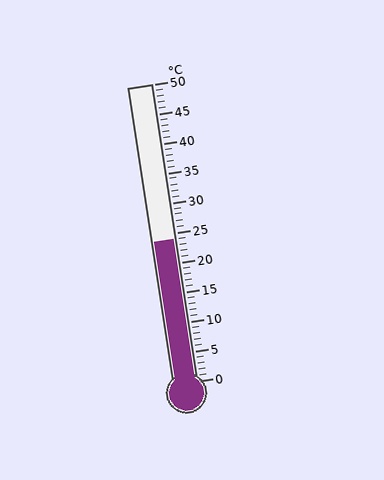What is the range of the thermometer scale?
The thermometer scale ranges from 0°C to 50°C.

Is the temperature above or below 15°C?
The temperature is above 15°C.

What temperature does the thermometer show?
The thermometer shows approximately 24°C.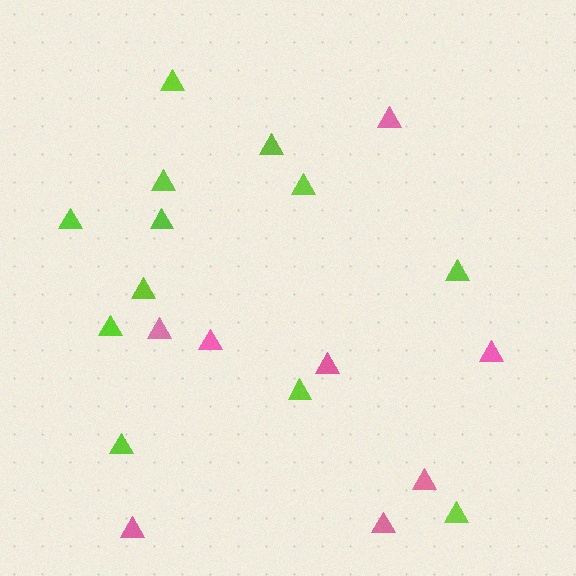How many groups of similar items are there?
There are 2 groups: one group of lime triangles (12) and one group of pink triangles (8).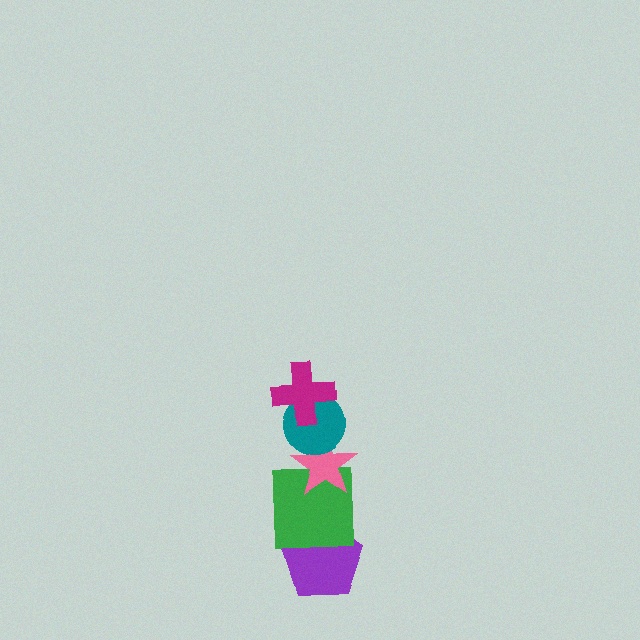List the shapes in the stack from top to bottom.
From top to bottom: the magenta cross, the teal circle, the pink star, the green square, the purple pentagon.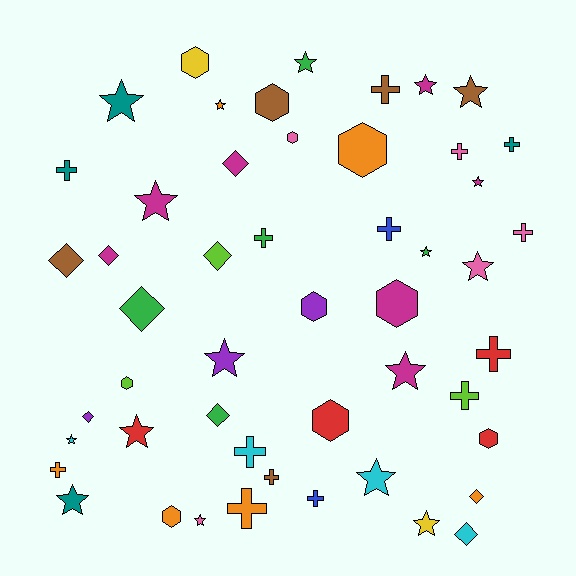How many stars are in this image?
There are 17 stars.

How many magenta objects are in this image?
There are 7 magenta objects.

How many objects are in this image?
There are 50 objects.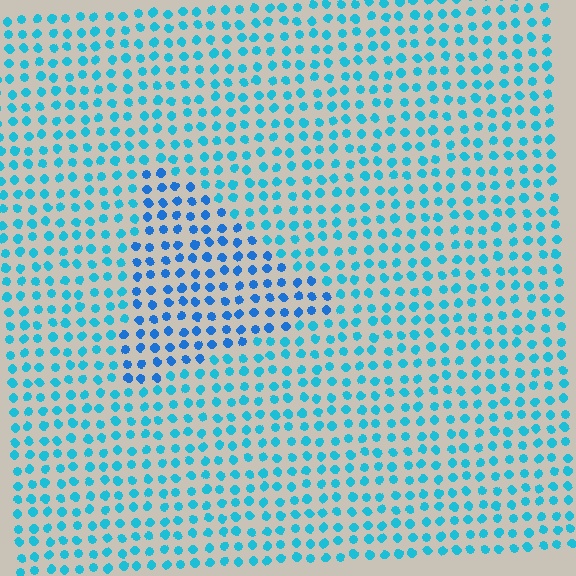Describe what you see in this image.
The image is filled with small cyan elements in a uniform arrangement. A triangle-shaped region is visible where the elements are tinted to a slightly different hue, forming a subtle color boundary.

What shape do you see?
I see a triangle.